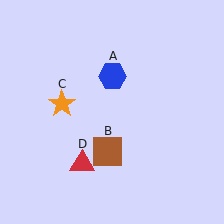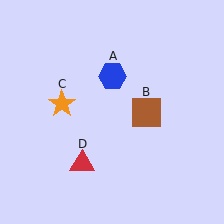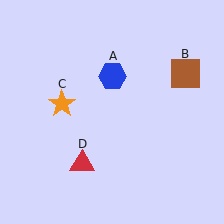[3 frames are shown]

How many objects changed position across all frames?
1 object changed position: brown square (object B).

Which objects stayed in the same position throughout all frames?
Blue hexagon (object A) and orange star (object C) and red triangle (object D) remained stationary.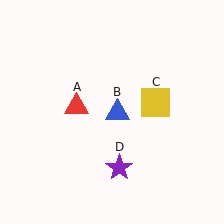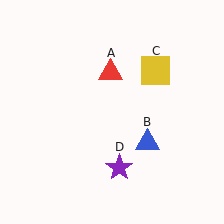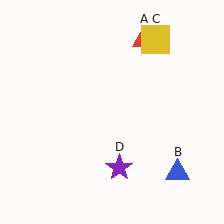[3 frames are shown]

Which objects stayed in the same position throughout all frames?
Purple star (object D) remained stationary.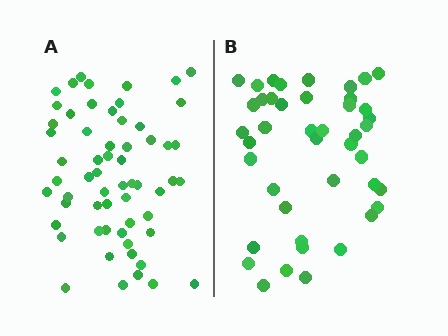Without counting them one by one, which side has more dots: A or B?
Region A (the left region) has more dots.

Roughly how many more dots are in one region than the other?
Region A has approximately 15 more dots than region B.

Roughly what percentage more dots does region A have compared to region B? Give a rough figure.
About 40% more.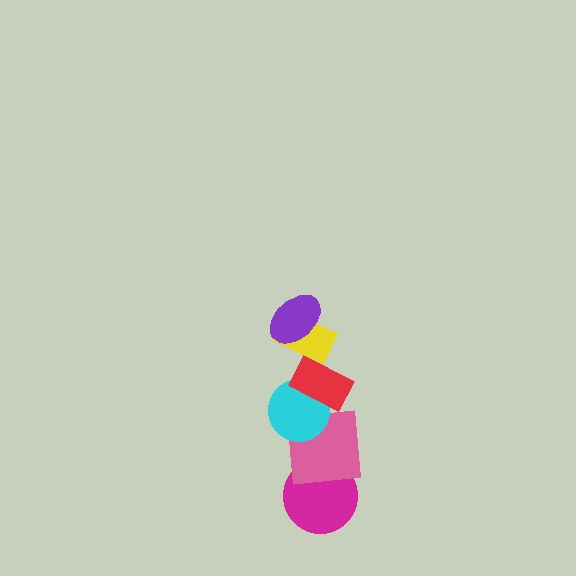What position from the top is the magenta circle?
The magenta circle is 6th from the top.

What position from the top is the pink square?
The pink square is 5th from the top.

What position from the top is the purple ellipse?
The purple ellipse is 1st from the top.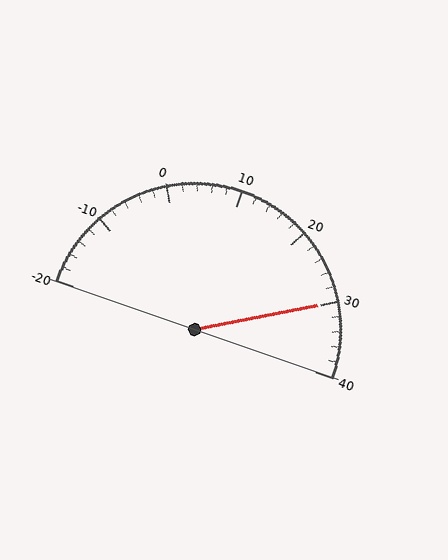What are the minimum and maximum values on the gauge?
The gauge ranges from -20 to 40.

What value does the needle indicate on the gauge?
The needle indicates approximately 30.